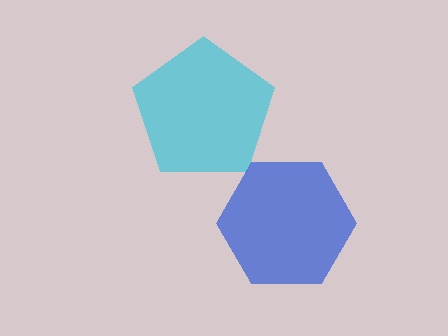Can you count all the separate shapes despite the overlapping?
Yes, there are 2 separate shapes.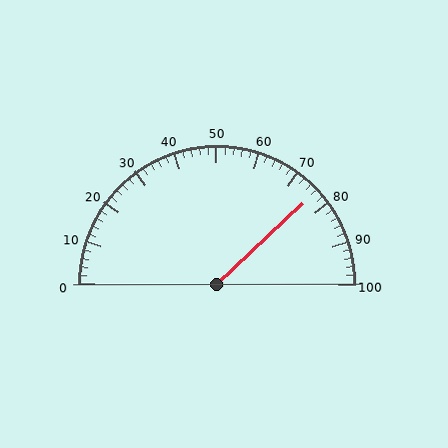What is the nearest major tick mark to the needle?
The nearest major tick mark is 80.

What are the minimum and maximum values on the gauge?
The gauge ranges from 0 to 100.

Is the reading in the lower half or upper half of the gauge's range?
The reading is in the upper half of the range (0 to 100).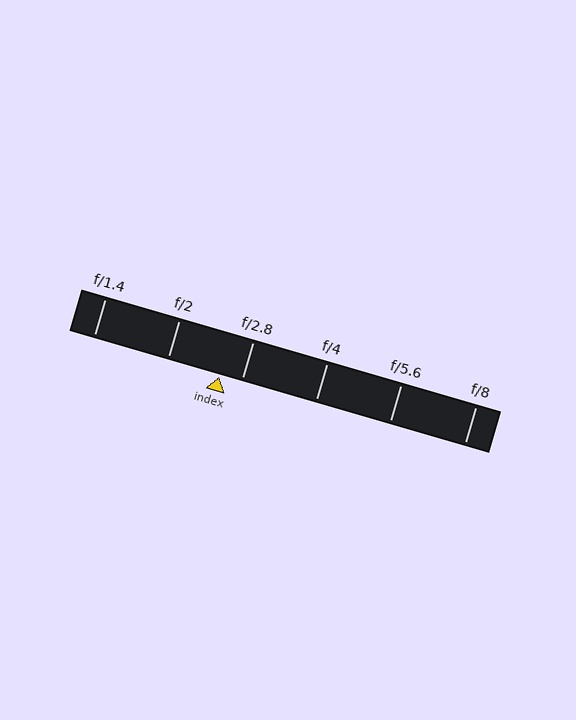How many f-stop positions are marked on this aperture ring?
There are 6 f-stop positions marked.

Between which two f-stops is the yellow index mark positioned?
The index mark is between f/2 and f/2.8.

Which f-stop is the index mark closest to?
The index mark is closest to f/2.8.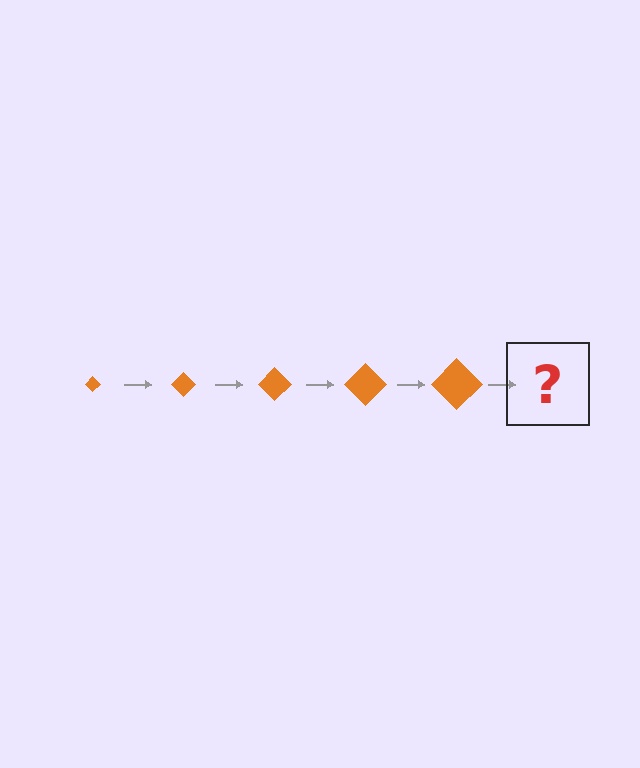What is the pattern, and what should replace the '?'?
The pattern is that the diamond gets progressively larger each step. The '?' should be an orange diamond, larger than the previous one.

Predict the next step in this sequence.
The next step is an orange diamond, larger than the previous one.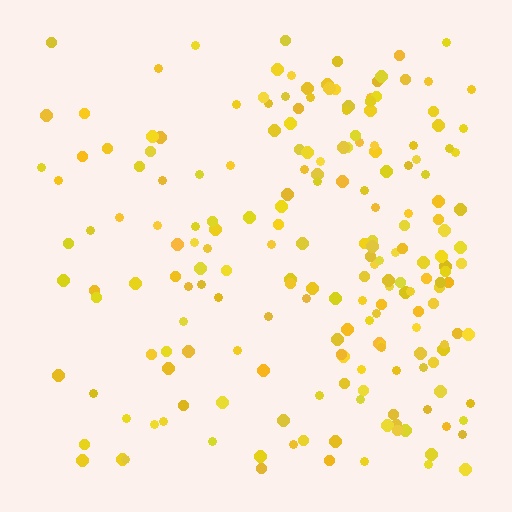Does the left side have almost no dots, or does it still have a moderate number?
Still a moderate number, just noticeably fewer than the right.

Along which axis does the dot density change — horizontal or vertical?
Horizontal.